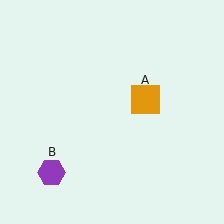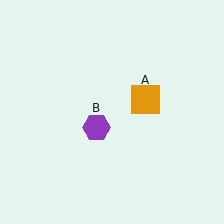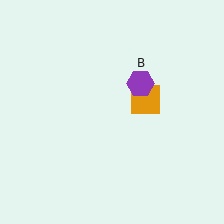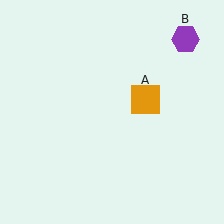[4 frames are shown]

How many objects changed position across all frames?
1 object changed position: purple hexagon (object B).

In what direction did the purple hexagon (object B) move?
The purple hexagon (object B) moved up and to the right.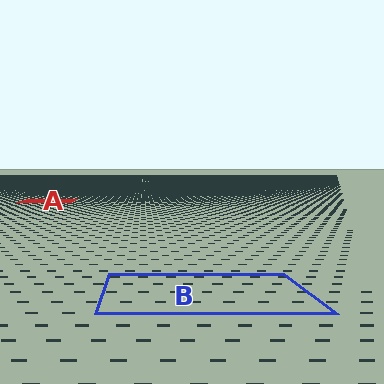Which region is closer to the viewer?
Region B is closer. The texture elements there are larger and more spread out.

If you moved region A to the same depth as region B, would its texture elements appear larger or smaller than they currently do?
They would appear larger. At a closer depth, the same texture elements are projected at a bigger on-screen size.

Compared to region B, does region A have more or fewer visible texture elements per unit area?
Region A has more texture elements per unit area — they are packed more densely because it is farther away.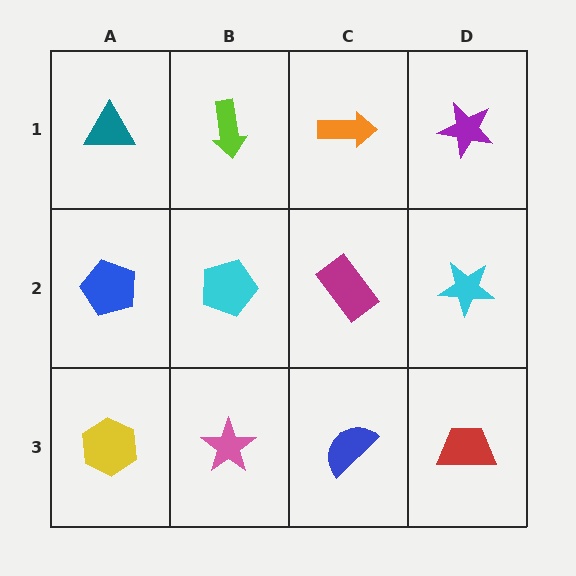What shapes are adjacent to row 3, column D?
A cyan star (row 2, column D), a blue semicircle (row 3, column C).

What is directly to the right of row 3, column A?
A pink star.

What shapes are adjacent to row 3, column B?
A cyan pentagon (row 2, column B), a yellow hexagon (row 3, column A), a blue semicircle (row 3, column C).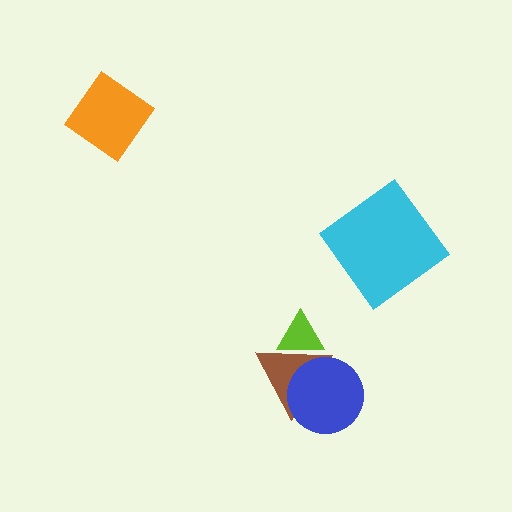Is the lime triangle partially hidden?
Yes, it is partially covered by another shape.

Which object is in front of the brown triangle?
The blue circle is in front of the brown triangle.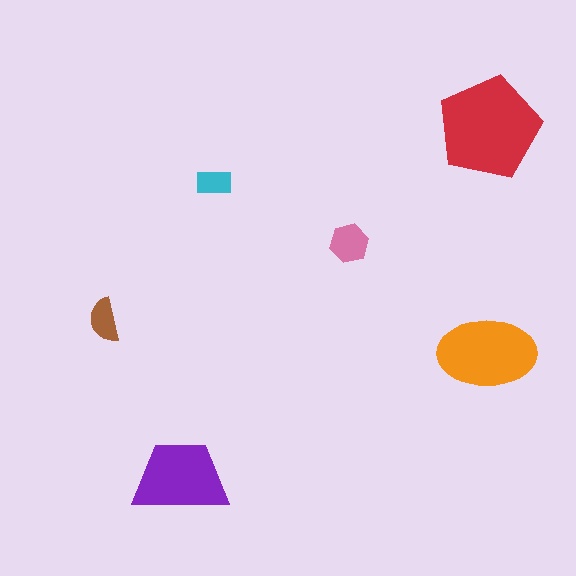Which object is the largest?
The red pentagon.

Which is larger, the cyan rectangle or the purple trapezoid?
The purple trapezoid.